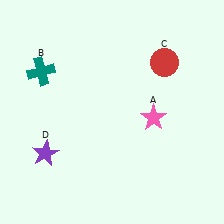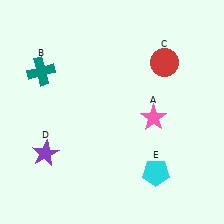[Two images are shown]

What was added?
A cyan pentagon (E) was added in Image 2.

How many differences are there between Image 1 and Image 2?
There is 1 difference between the two images.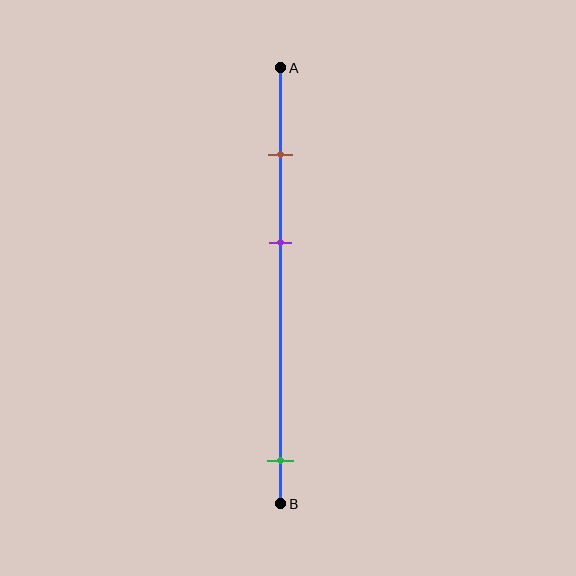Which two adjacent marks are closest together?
The brown and purple marks are the closest adjacent pair.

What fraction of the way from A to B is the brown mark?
The brown mark is approximately 20% (0.2) of the way from A to B.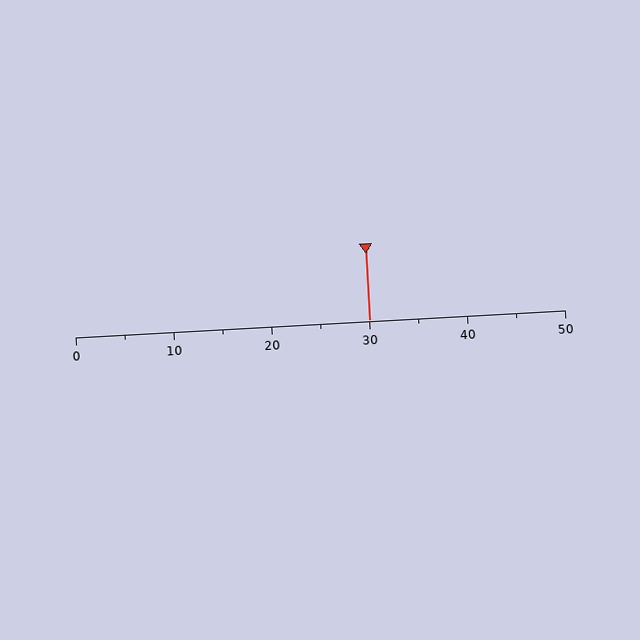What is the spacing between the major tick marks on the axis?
The major ticks are spaced 10 apart.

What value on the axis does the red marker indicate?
The marker indicates approximately 30.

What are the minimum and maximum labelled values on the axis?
The axis runs from 0 to 50.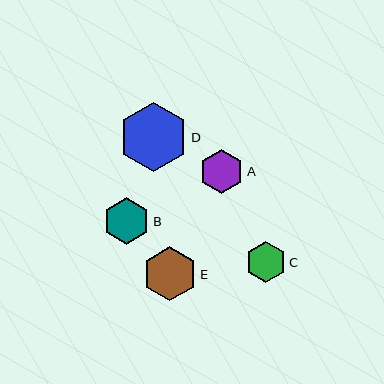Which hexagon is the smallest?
Hexagon C is the smallest with a size of approximately 41 pixels.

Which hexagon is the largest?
Hexagon D is the largest with a size of approximately 70 pixels.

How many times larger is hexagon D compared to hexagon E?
Hexagon D is approximately 1.3 times the size of hexagon E.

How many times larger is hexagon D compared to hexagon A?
Hexagon D is approximately 1.6 times the size of hexagon A.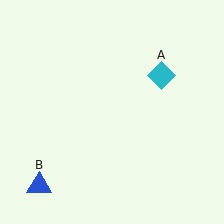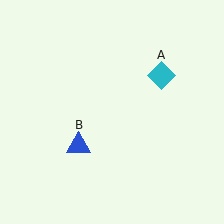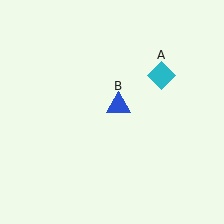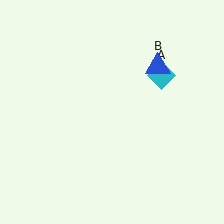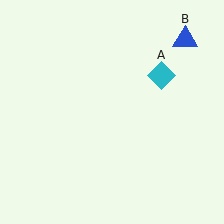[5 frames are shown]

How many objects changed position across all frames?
1 object changed position: blue triangle (object B).